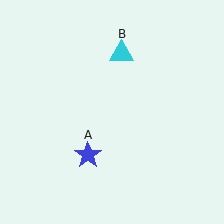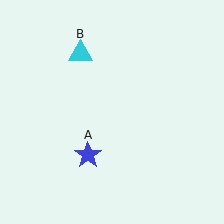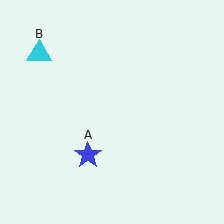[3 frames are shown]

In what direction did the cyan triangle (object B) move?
The cyan triangle (object B) moved left.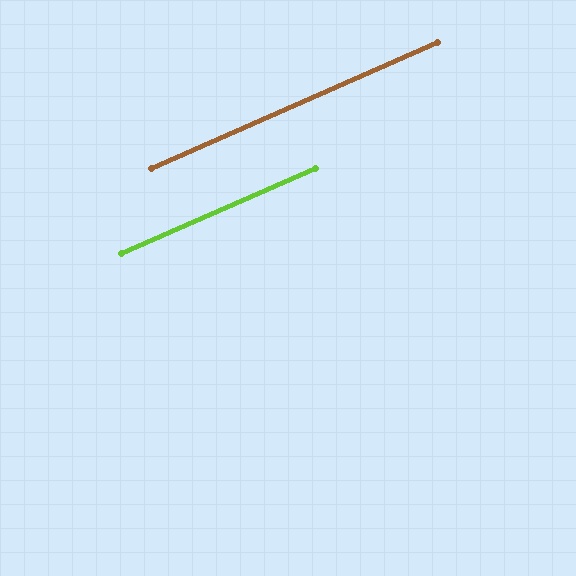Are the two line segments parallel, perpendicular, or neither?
Parallel — their directions differ by only 0.2°.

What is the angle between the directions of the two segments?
Approximately 0 degrees.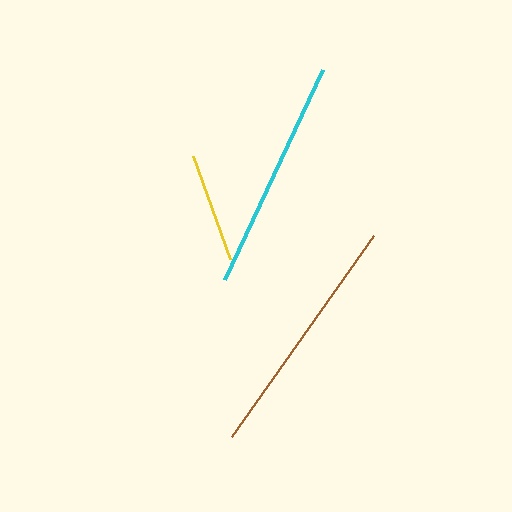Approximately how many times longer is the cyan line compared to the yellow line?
The cyan line is approximately 2.1 times the length of the yellow line.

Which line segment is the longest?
The brown line is the longest at approximately 247 pixels.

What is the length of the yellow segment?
The yellow segment is approximately 109 pixels long.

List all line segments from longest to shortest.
From longest to shortest: brown, cyan, yellow.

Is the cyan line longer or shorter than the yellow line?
The cyan line is longer than the yellow line.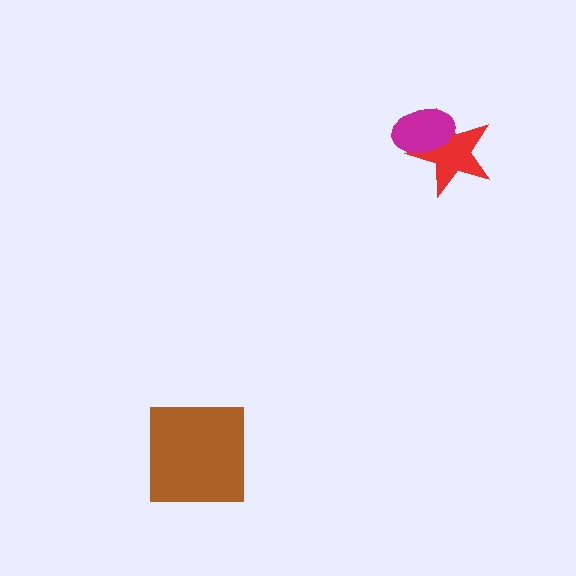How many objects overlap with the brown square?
0 objects overlap with the brown square.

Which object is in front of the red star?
The magenta ellipse is in front of the red star.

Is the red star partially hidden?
Yes, it is partially covered by another shape.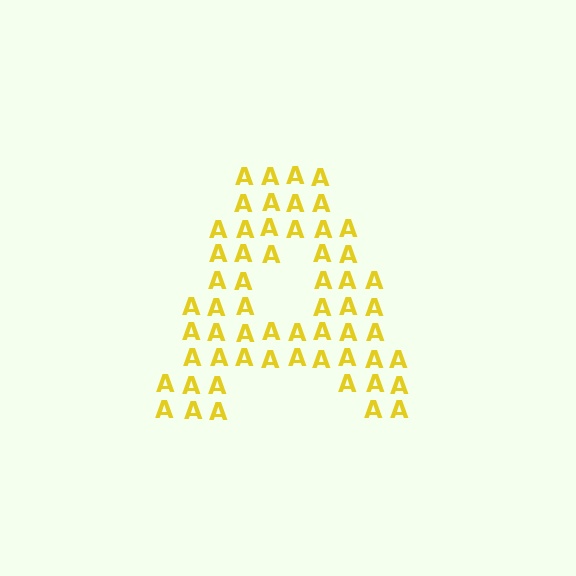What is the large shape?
The large shape is the letter A.